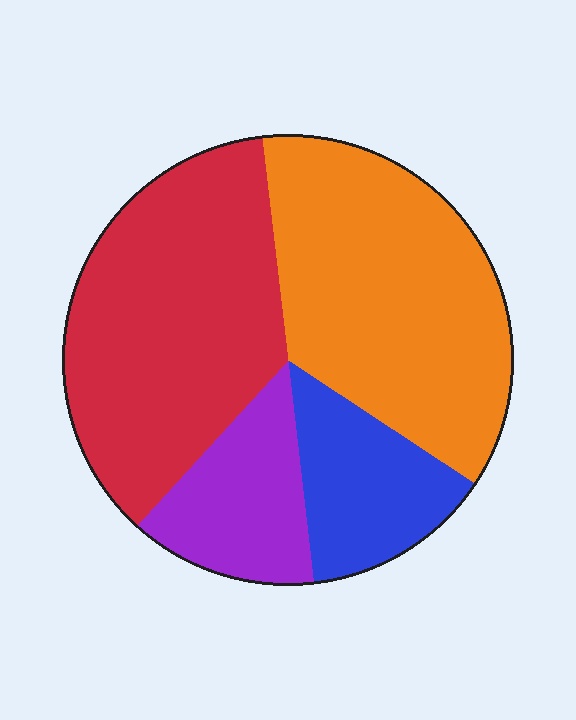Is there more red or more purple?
Red.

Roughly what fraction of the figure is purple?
Purple takes up about one eighth (1/8) of the figure.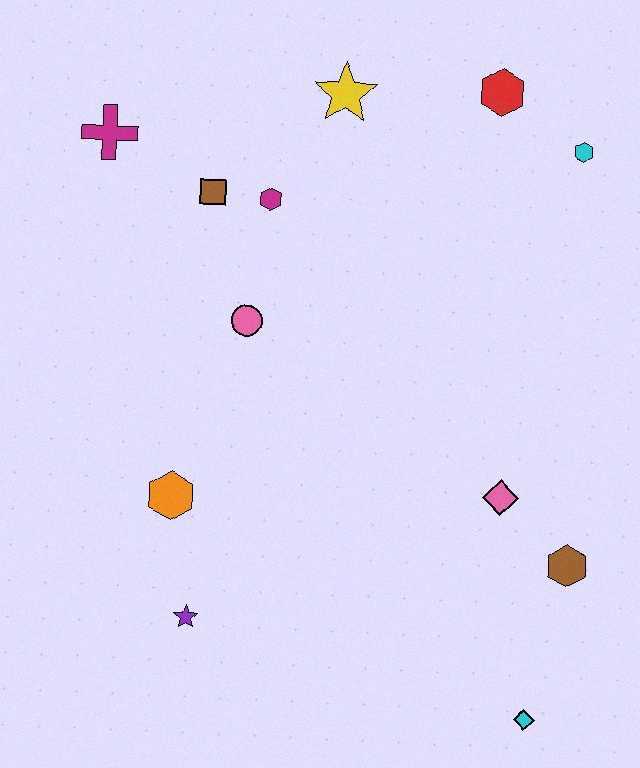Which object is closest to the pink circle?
The magenta hexagon is closest to the pink circle.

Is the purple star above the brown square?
No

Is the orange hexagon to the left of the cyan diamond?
Yes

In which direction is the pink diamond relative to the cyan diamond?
The pink diamond is above the cyan diamond.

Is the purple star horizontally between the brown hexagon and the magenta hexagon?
No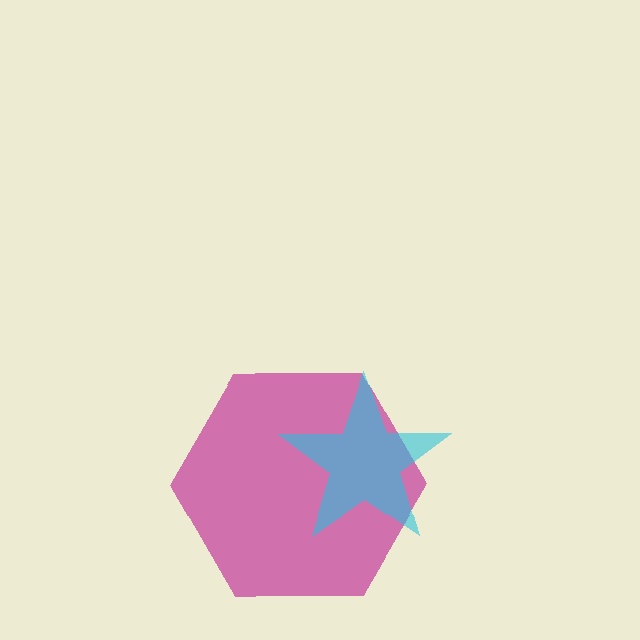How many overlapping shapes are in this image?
There are 2 overlapping shapes in the image.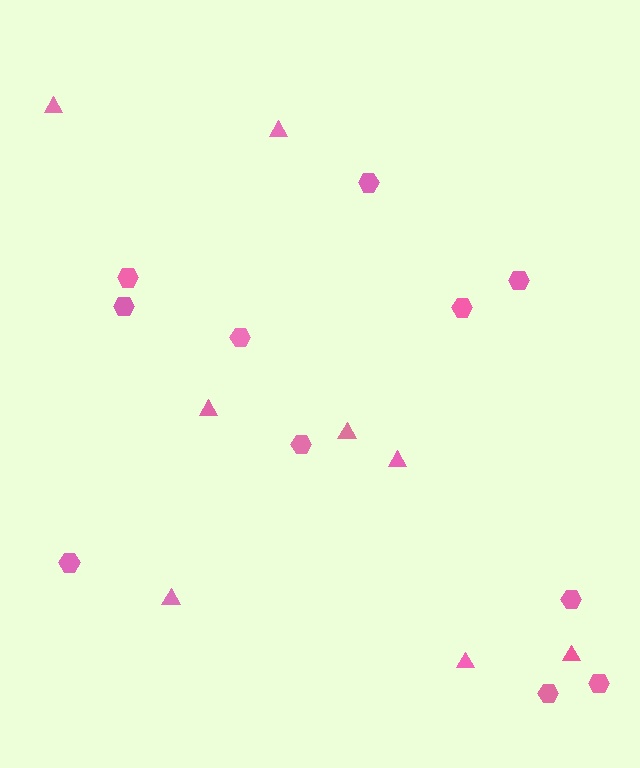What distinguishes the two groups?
There are 2 groups: one group of hexagons (11) and one group of triangles (8).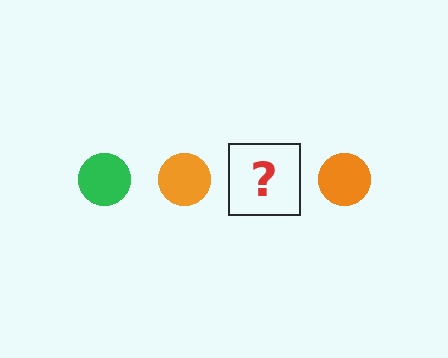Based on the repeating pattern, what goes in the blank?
The blank should be a green circle.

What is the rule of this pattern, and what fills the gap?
The rule is that the pattern cycles through green, orange circles. The gap should be filled with a green circle.